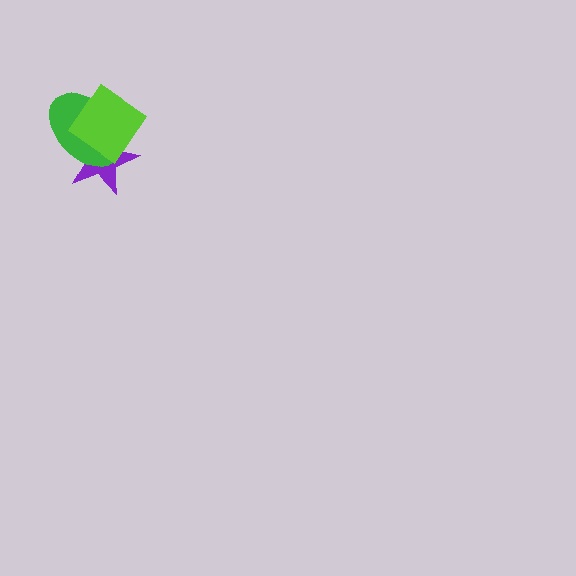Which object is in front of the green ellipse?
The lime diamond is in front of the green ellipse.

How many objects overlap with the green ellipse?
2 objects overlap with the green ellipse.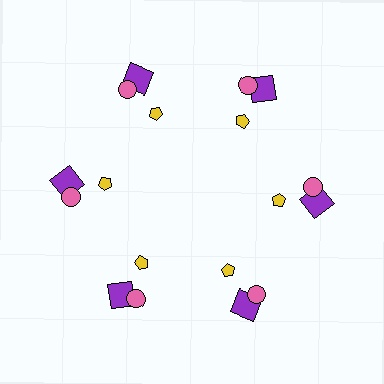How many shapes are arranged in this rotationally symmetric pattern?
There are 18 shapes, arranged in 6 groups of 3.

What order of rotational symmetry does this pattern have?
This pattern has 6-fold rotational symmetry.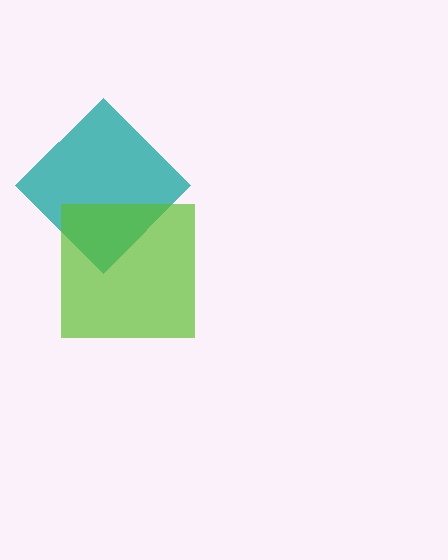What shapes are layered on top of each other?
The layered shapes are: a teal diamond, a lime square.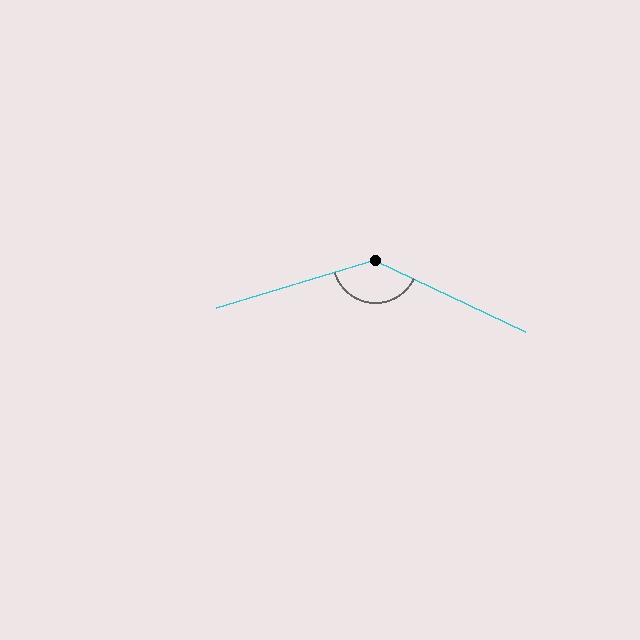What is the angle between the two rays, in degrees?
Approximately 138 degrees.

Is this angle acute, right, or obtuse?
It is obtuse.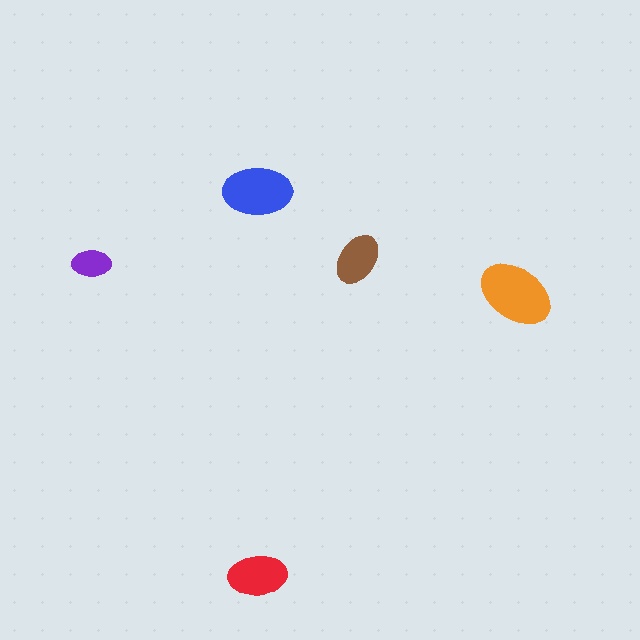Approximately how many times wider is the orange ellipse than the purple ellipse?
About 2 times wider.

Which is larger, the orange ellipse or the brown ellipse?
The orange one.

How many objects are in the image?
There are 5 objects in the image.